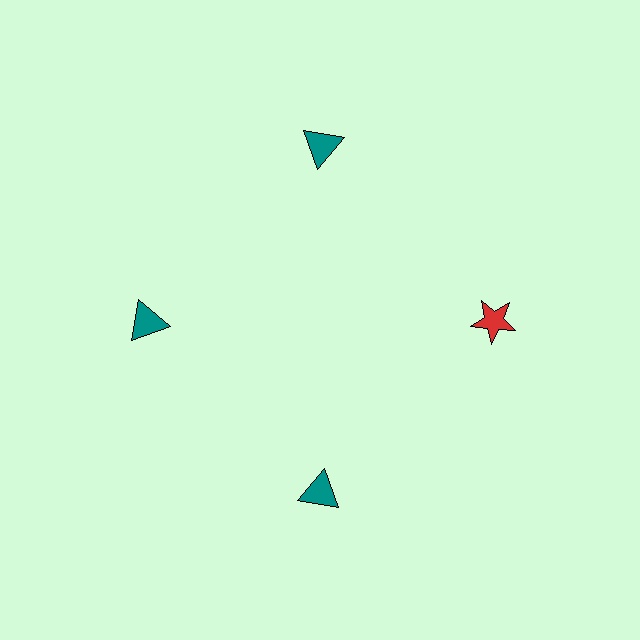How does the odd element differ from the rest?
It differs in both color (red instead of teal) and shape (star instead of triangle).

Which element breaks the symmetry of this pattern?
The red star at roughly the 3 o'clock position breaks the symmetry. All other shapes are teal triangles.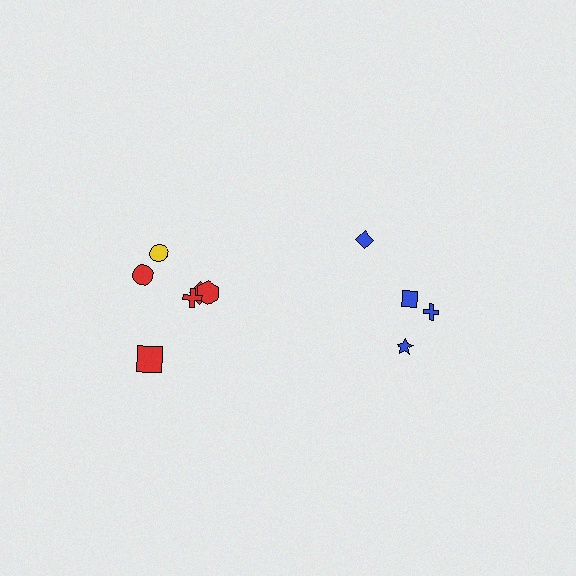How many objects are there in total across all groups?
There are 10 objects.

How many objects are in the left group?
There are 6 objects.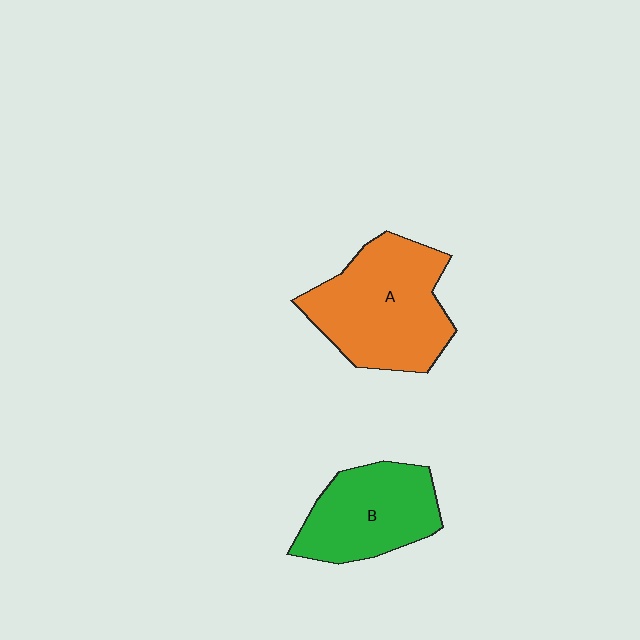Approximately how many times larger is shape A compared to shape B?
Approximately 1.3 times.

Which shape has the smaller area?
Shape B (green).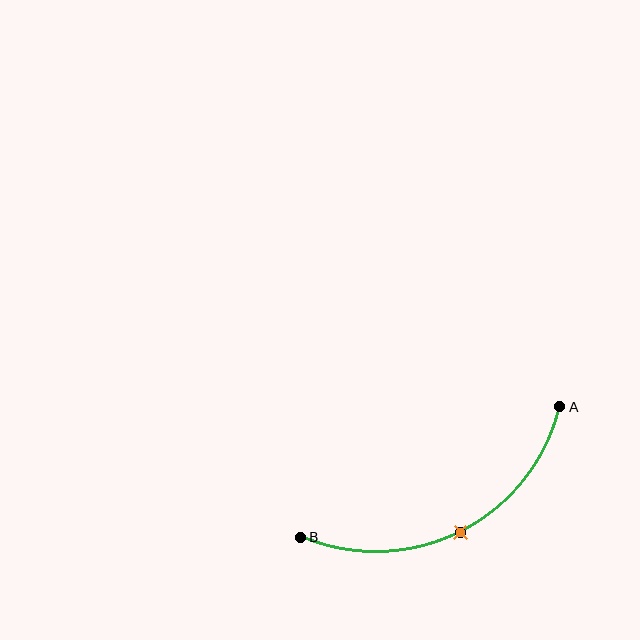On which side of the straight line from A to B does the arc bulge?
The arc bulges below the straight line connecting A and B.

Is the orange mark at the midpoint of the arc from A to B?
Yes. The orange mark lies on the arc at equal arc-length from both A and B — it is the arc midpoint.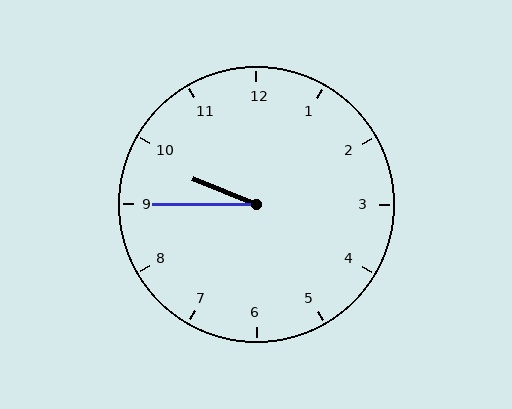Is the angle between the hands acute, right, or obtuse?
It is acute.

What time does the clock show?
9:45.